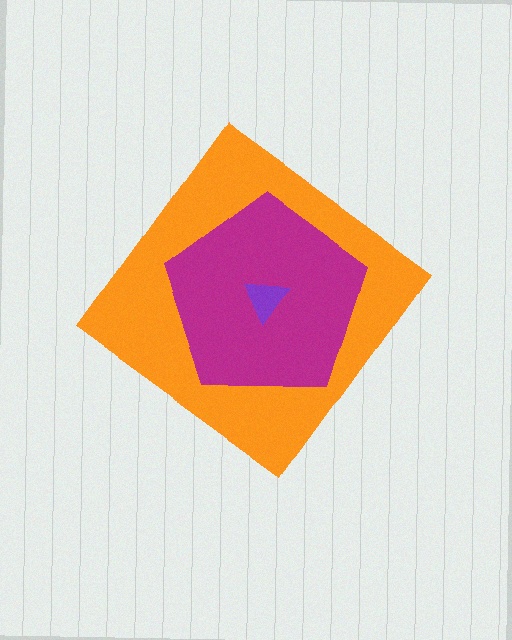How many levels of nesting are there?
3.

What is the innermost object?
The purple triangle.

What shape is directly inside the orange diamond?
The magenta pentagon.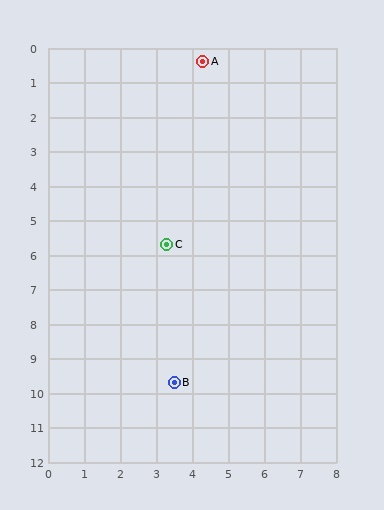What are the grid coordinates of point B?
Point B is at approximately (3.5, 9.7).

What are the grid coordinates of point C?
Point C is at approximately (3.3, 5.7).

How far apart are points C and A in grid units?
Points C and A are about 5.4 grid units apart.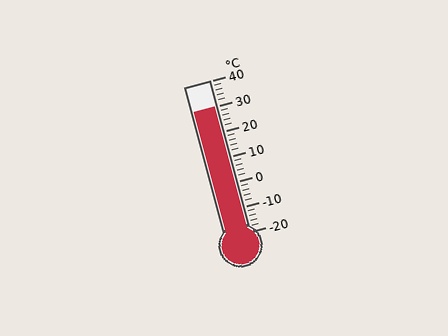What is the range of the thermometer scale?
The thermometer scale ranges from -20°C to 40°C.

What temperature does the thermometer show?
The thermometer shows approximately 30°C.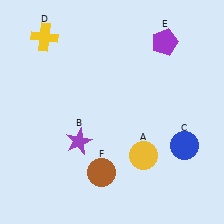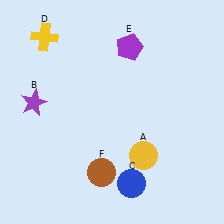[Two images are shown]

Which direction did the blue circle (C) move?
The blue circle (C) moved left.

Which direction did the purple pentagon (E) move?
The purple pentagon (E) moved left.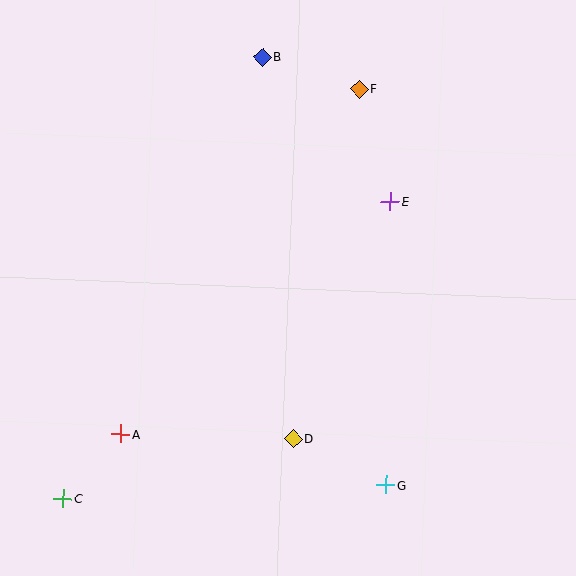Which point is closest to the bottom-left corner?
Point C is closest to the bottom-left corner.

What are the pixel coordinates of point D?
Point D is at (293, 439).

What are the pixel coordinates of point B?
Point B is at (262, 57).